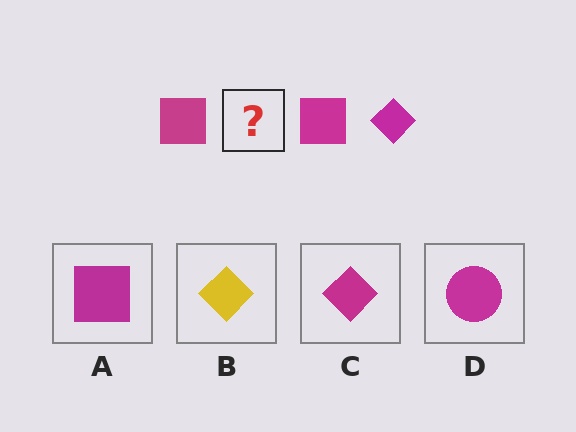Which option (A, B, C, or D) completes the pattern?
C.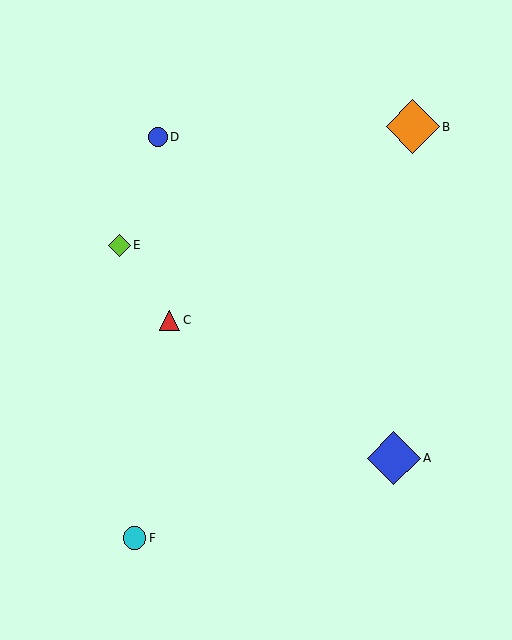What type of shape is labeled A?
Shape A is a blue diamond.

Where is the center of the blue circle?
The center of the blue circle is at (158, 137).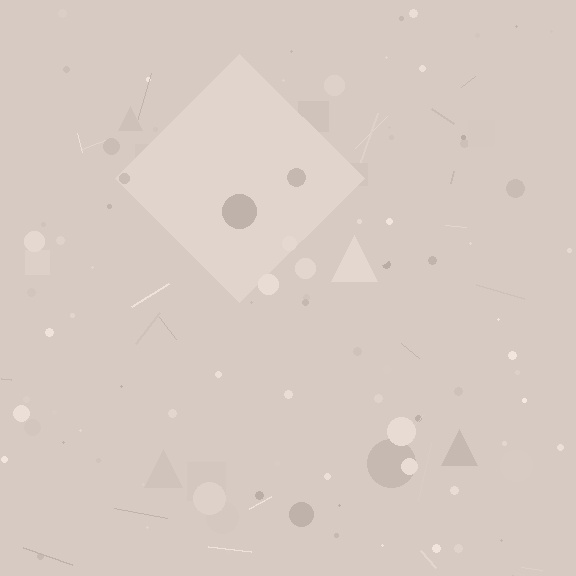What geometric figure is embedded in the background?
A diamond is embedded in the background.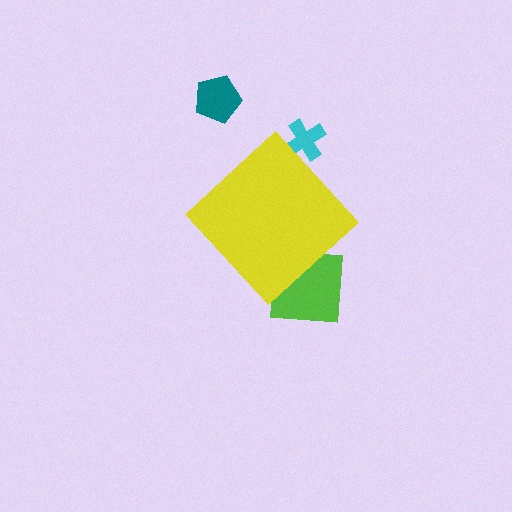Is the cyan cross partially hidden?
Yes, the cyan cross is partially hidden behind the yellow diamond.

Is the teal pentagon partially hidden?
No, the teal pentagon is fully visible.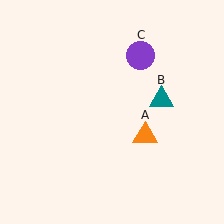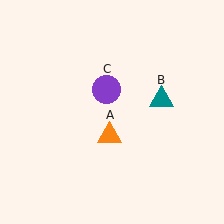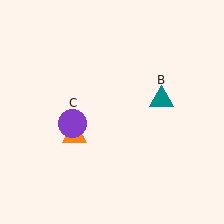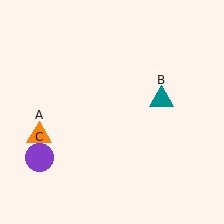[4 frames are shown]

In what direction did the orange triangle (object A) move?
The orange triangle (object A) moved left.